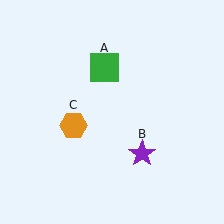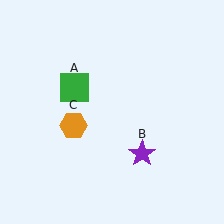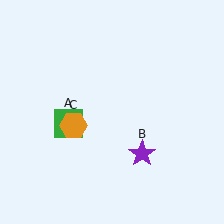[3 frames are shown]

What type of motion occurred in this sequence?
The green square (object A) rotated counterclockwise around the center of the scene.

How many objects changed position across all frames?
1 object changed position: green square (object A).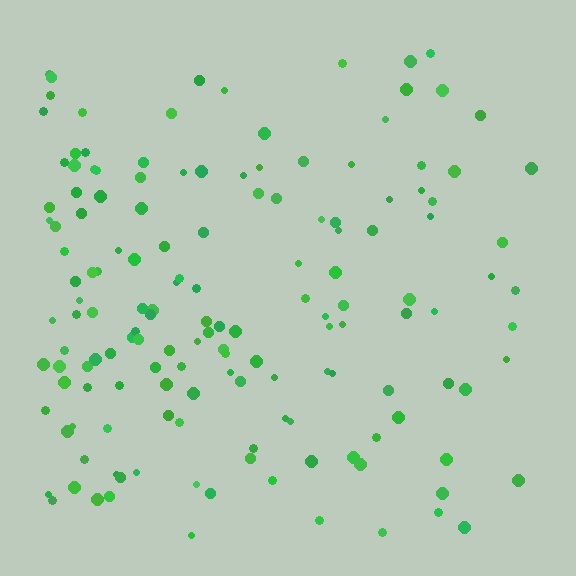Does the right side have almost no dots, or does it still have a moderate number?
Still a moderate number, just noticeably fewer than the left.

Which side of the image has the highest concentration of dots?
The left.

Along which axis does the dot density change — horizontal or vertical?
Horizontal.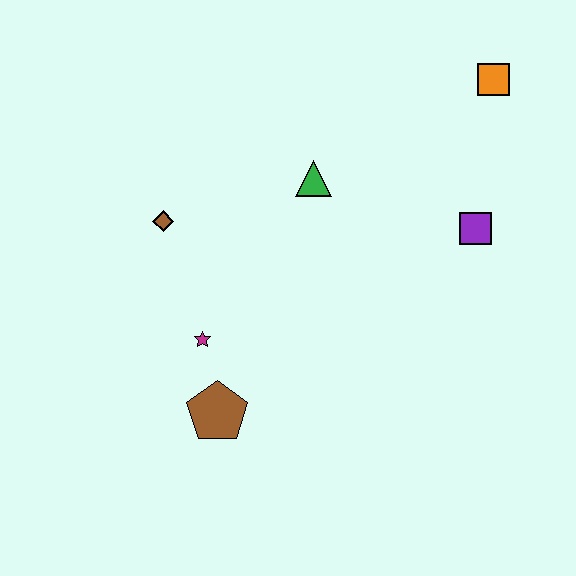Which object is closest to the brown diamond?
The magenta star is closest to the brown diamond.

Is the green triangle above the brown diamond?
Yes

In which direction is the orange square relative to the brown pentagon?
The orange square is above the brown pentagon.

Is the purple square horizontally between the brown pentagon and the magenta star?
No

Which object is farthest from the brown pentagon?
The orange square is farthest from the brown pentagon.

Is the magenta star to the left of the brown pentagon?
Yes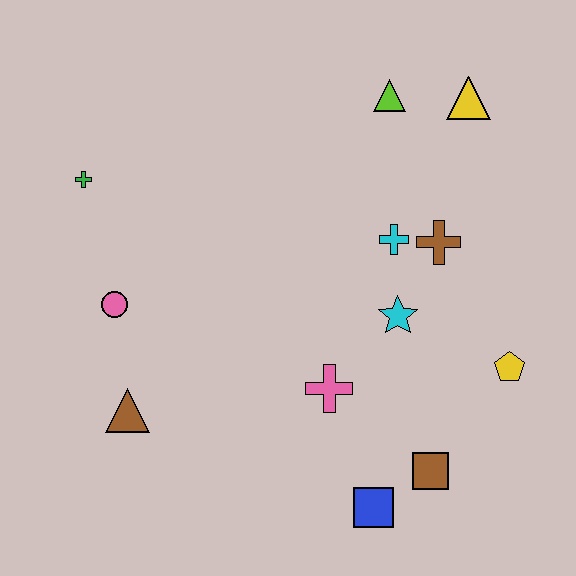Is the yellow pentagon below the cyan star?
Yes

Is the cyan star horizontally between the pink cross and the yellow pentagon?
Yes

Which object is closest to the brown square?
The blue square is closest to the brown square.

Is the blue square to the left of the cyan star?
Yes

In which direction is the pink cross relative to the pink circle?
The pink cross is to the right of the pink circle.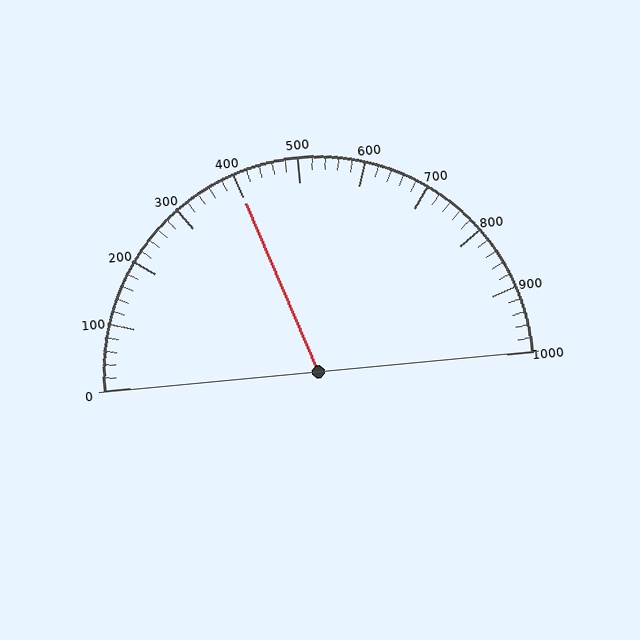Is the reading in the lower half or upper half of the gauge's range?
The reading is in the lower half of the range (0 to 1000).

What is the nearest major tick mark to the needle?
The nearest major tick mark is 400.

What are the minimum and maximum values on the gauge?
The gauge ranges from 0 to 1000.